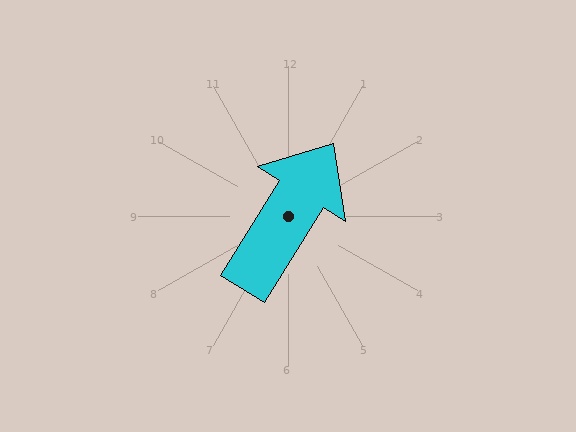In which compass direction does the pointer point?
Northeast.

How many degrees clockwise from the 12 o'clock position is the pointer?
Approximately 32 degrees.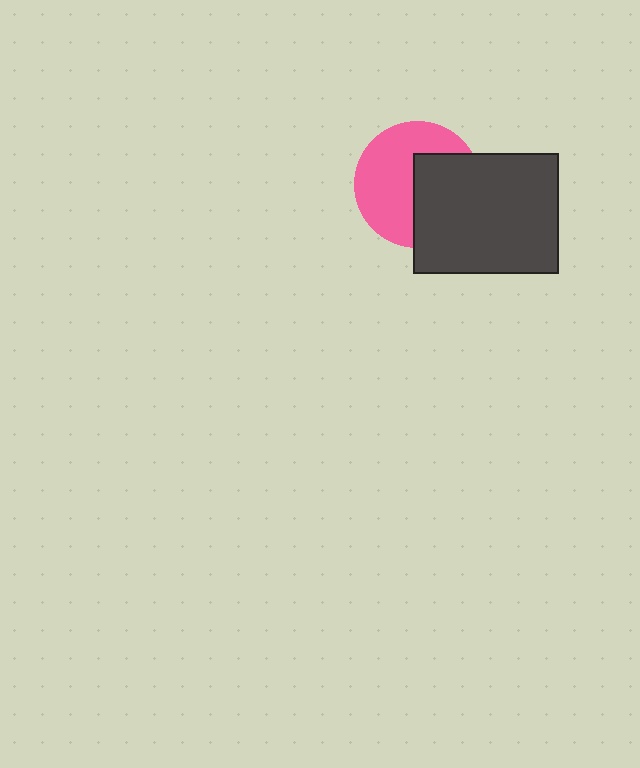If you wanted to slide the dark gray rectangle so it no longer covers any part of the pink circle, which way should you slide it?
Slide it right — that is the most direct way to separate the two shapes.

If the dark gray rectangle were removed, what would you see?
You would see the complete pink circle.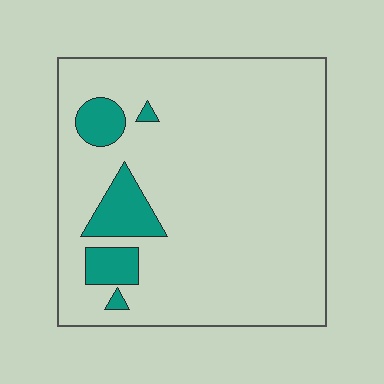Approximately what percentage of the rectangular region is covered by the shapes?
Approximately 10%.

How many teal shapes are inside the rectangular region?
5.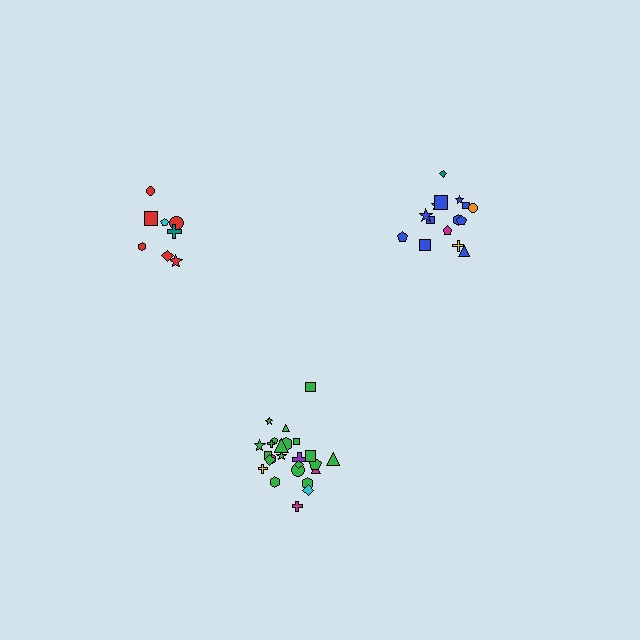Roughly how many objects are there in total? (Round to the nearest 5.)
Roughly 50 objects in total.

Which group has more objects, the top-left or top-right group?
The top-right group.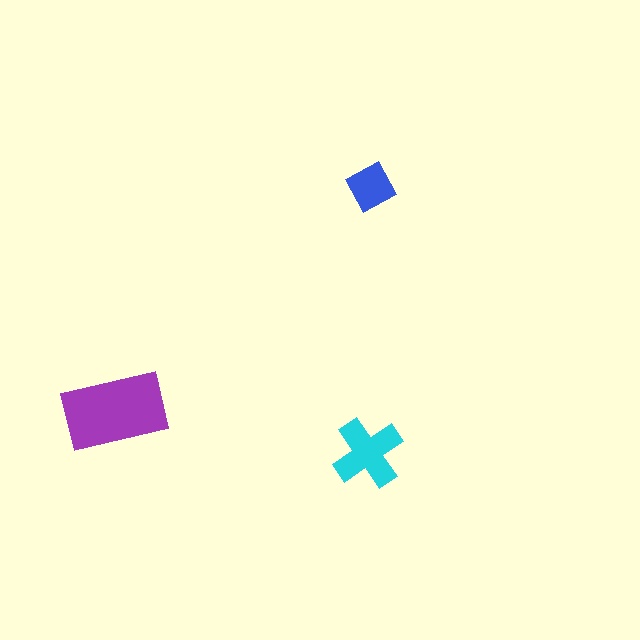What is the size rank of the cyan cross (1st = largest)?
2nd.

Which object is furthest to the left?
The purple rectangle is leftmost.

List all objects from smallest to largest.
The blue diamond, the cyan cross, the purple rectangle.